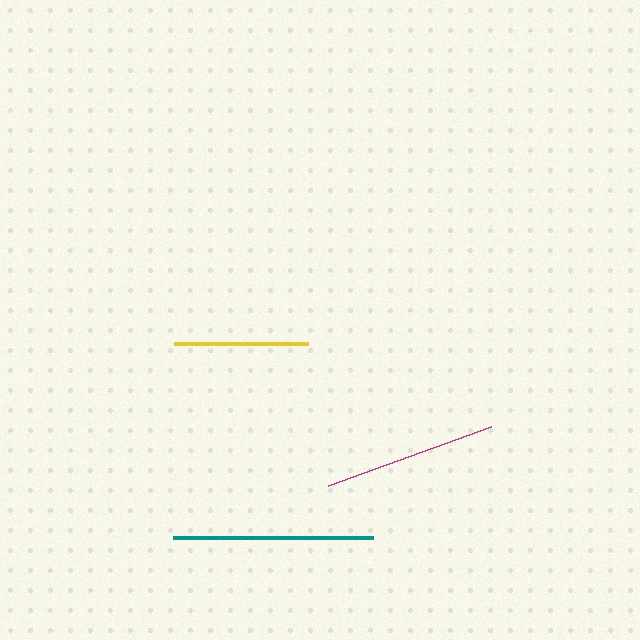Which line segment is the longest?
The teal line is the longest at approximately 200 pixels.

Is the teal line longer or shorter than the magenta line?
The teal line is longer than the magenta line.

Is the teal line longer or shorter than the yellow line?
The teal line is longer than the yellow line.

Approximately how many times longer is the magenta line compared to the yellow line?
The magenta line is approximately 1.3 times the length of the yellow line.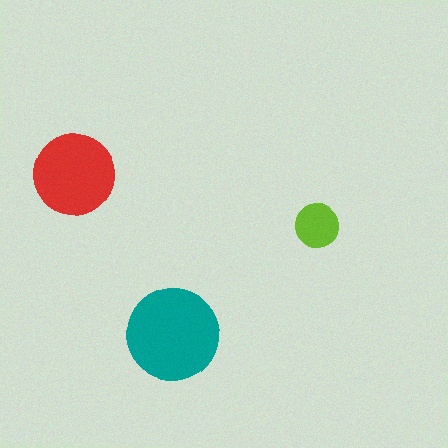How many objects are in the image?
There are 3 objects in the image.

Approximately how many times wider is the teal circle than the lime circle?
About 2 times wider.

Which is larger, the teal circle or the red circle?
The teal one.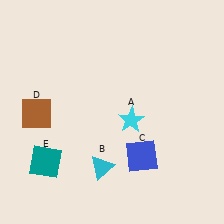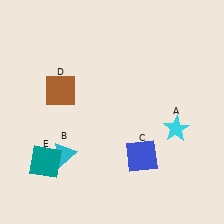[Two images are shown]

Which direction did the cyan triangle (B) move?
The cyan triangle (B) moved left.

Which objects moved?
The objects that moved are: the cyan star (A), the cyan triangle (B), the brown square (D).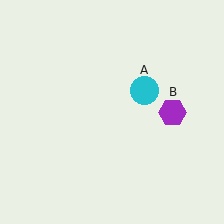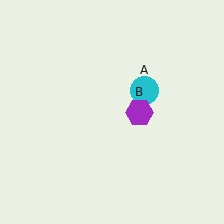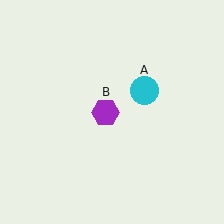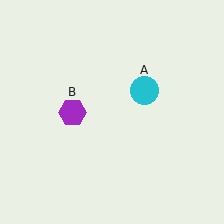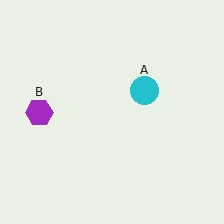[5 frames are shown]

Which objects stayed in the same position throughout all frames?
Cyan circle (object A) remained stationary.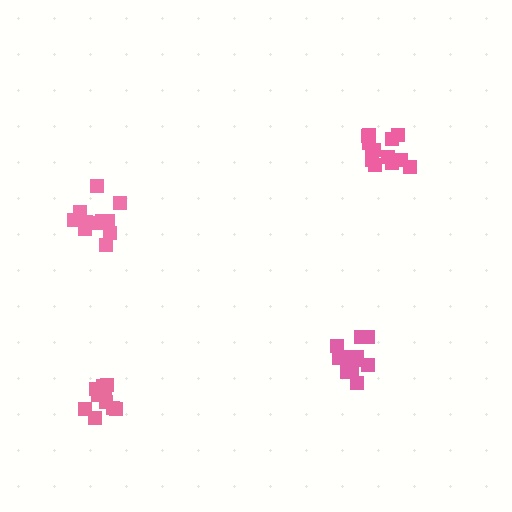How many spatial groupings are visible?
There are 4 spatial groupings.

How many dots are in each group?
Group 1: 14 dots, Group 2: 11 dots, Group 3: 11 dots, Group 4: 13 dots (49 total).